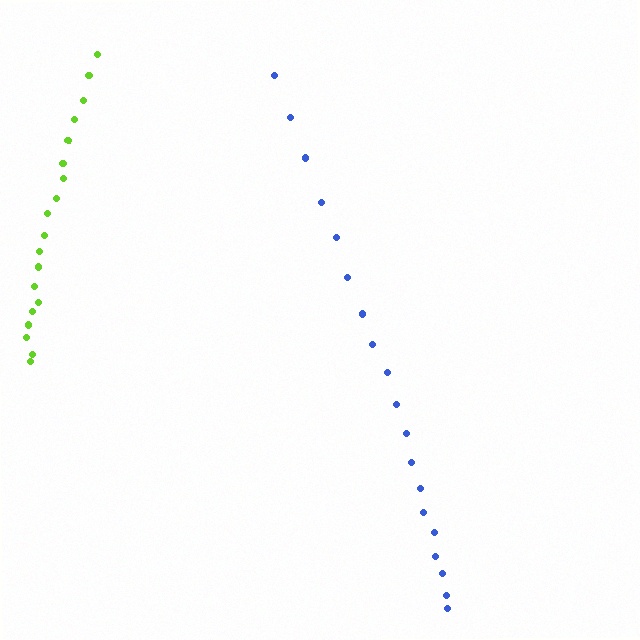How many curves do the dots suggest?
There are 2 distinct paths.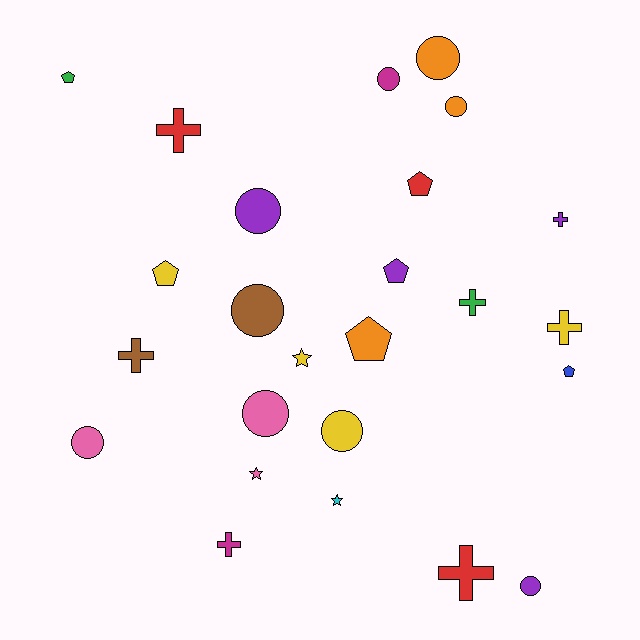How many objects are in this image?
There are 25 objects.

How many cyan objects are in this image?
There is 1 cyan object.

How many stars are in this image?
There are 3 stars.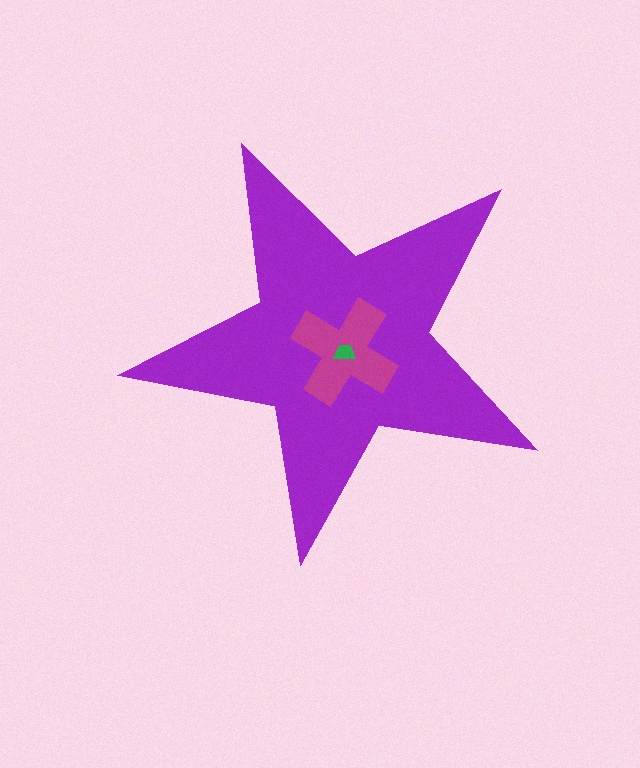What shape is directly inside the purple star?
The magenta cross.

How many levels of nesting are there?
3.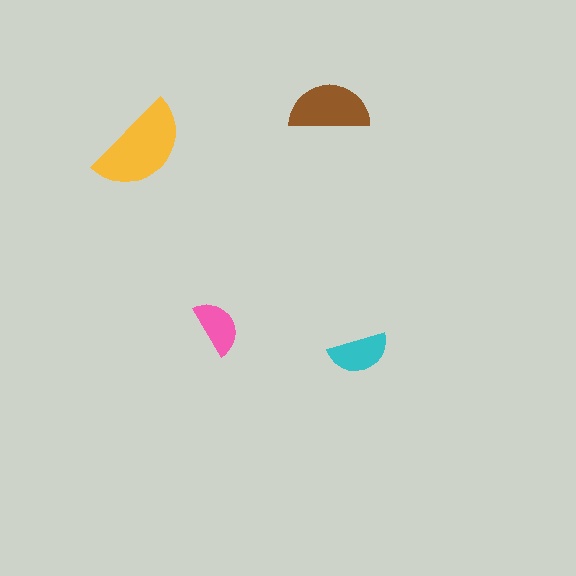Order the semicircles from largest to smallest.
the yellow one, the brown one, the cyan one, the pink one.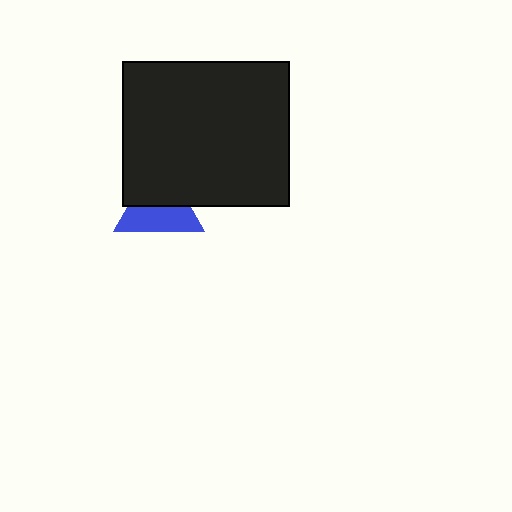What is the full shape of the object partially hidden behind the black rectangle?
The partially hidden object is a blue triangle.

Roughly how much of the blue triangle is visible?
About half of it is visible (roughly 51%).